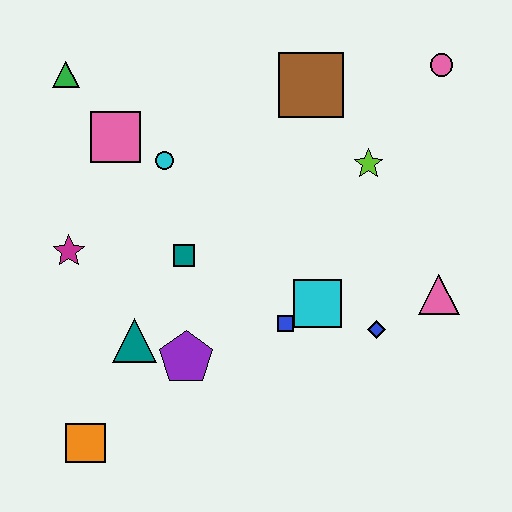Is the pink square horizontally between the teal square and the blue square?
No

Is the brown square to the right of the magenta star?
Yes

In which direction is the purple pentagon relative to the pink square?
The purple pentagon is below the pink square.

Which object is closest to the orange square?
The teal triangle is closest to the orange square.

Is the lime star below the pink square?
Yes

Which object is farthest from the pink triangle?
The green triangle is farthest from the pink triangle.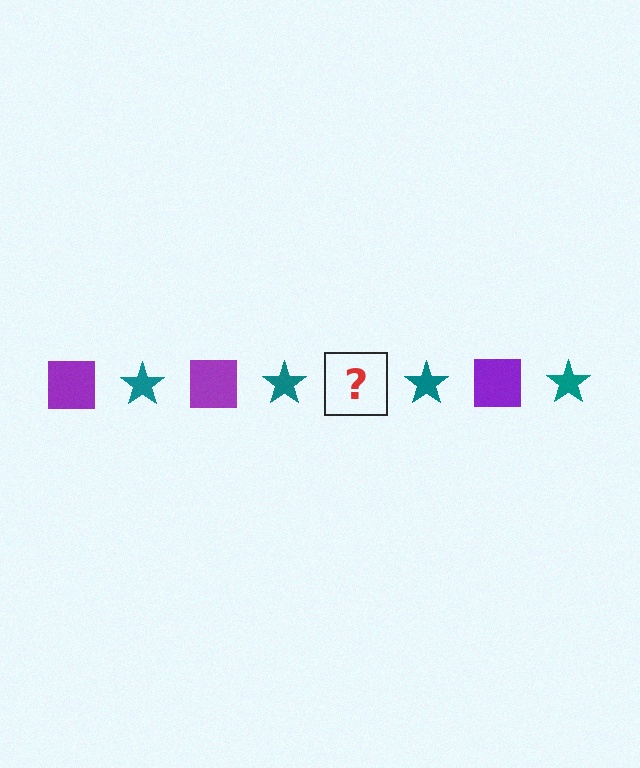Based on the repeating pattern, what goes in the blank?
The blank should be a purple square.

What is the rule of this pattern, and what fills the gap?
The rule is that the pattern alternates between purple square and teal star. The gap should be filled with a purple square.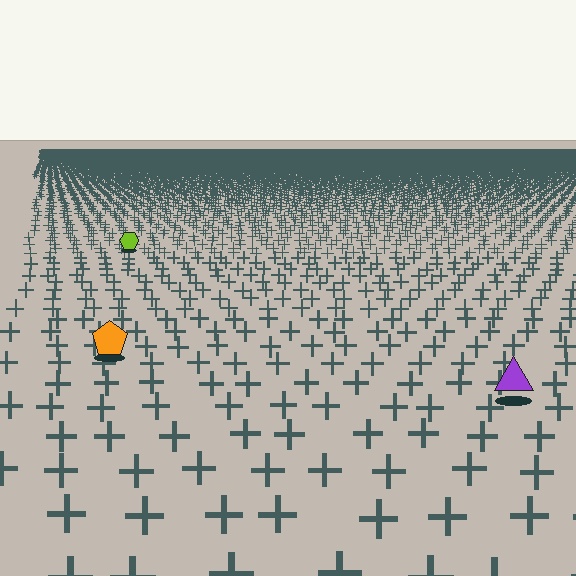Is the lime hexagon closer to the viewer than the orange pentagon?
No. The orange pentagon is closer — you can tell from the texture gradient: the ground texture is coarser near it.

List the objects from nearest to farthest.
From nearest to farthest: the purple triangle, the orange pentagon, the lime hexagon.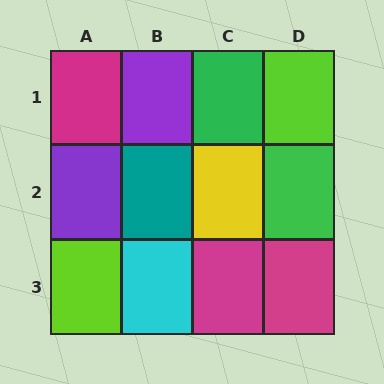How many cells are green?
2 cells are green.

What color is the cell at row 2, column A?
Purple.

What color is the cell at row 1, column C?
Green.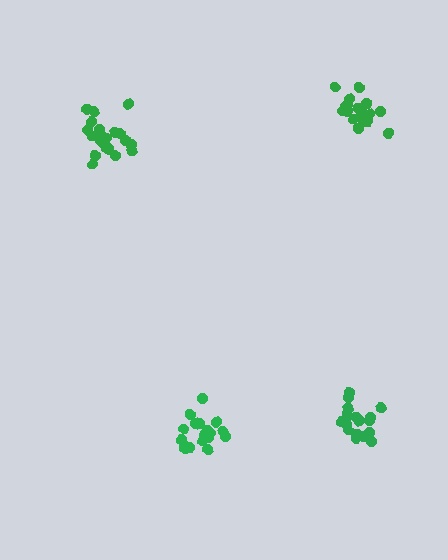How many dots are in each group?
Group 1: 21 dots, Group 2: 21 dots, Group 3: 19 dots, Group 4: 20 dots (81 total).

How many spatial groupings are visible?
There are 4 spatial groupings.